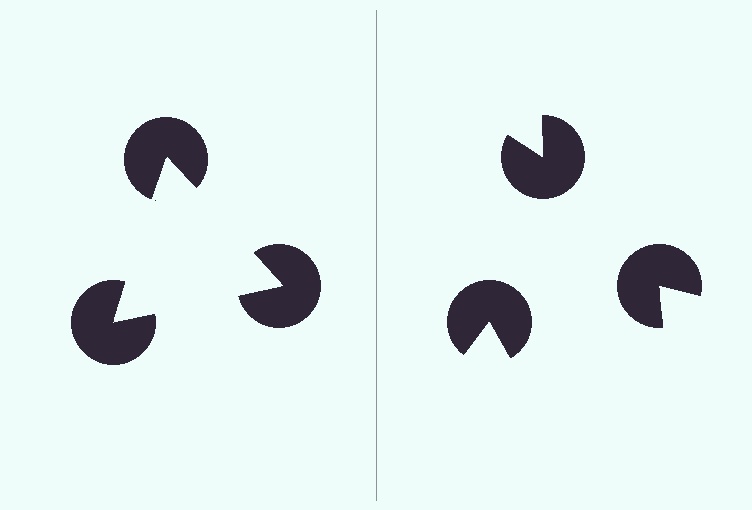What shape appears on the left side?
An illusory triangle.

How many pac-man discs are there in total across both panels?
6 — 3 on each side.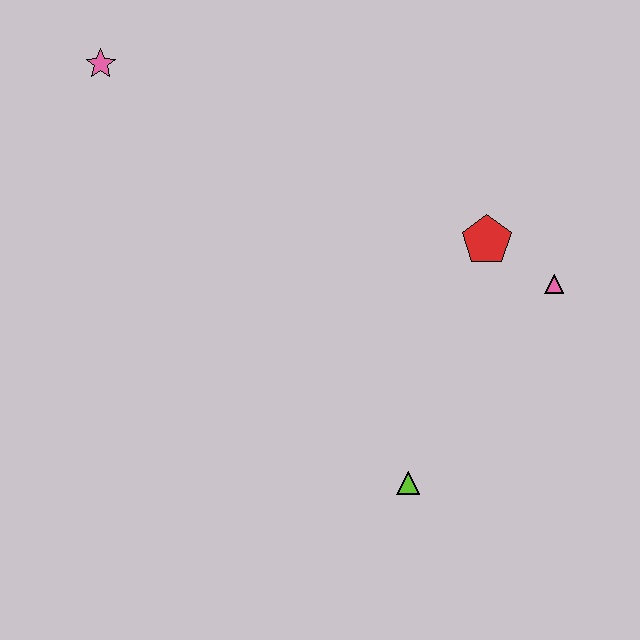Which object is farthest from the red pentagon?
The pink star is farthest from the red pentagon.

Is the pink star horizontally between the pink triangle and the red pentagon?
No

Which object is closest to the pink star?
The red pentagon is closest to the pink star.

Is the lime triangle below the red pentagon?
Yes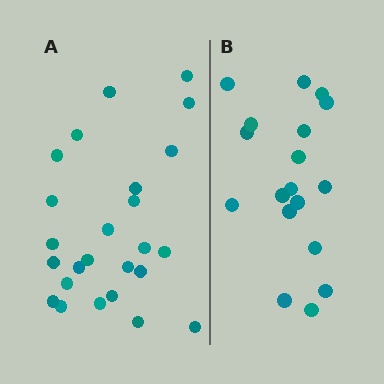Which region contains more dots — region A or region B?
Region A (the left region) has more dots.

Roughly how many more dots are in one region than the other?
Region A has roughly 8 or so more dots than region B.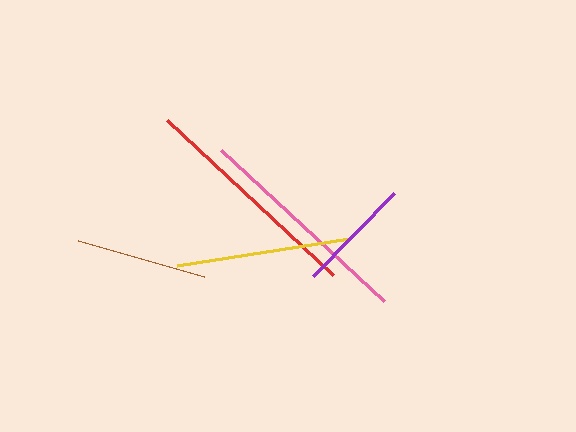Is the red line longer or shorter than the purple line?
The red line is longer than the purple line.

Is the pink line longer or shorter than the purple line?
The pink line is longer than the purple line.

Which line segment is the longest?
The red line is the longest at approximately 227 pixels.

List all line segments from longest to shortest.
From longest to shortest: red, pink, yellow, brown, purple.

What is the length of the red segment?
The red segment is approximately 227 pixels long.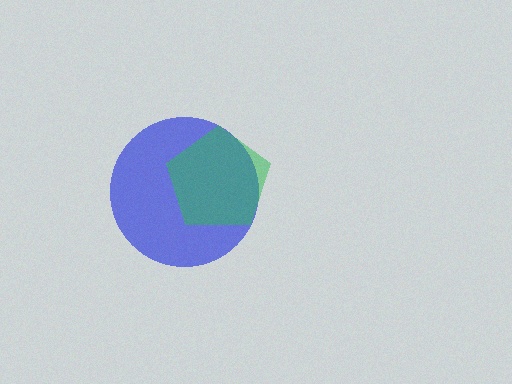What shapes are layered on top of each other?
The layered shapes are: a blue circle, a green pentagon.